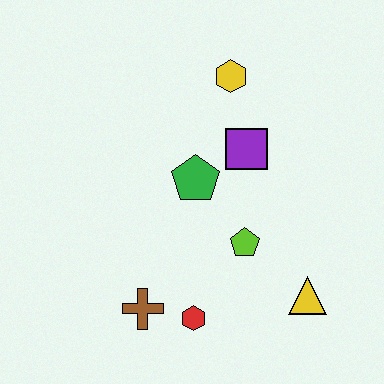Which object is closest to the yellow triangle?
The lime pentagon is closest to the yellow triangle.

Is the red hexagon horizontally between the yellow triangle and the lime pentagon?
No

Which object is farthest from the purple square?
The brown cross is farthest from the purple square.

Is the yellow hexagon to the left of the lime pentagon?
Yes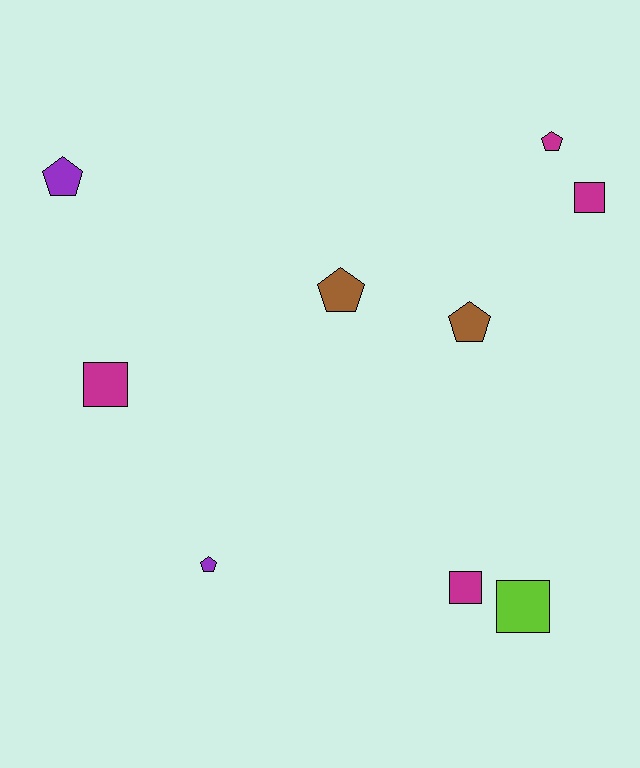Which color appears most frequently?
Magenta, with 4 objects.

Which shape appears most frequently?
Pentagon, with 5 objects.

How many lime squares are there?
There is 1 lime square.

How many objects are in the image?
There are 9 objects.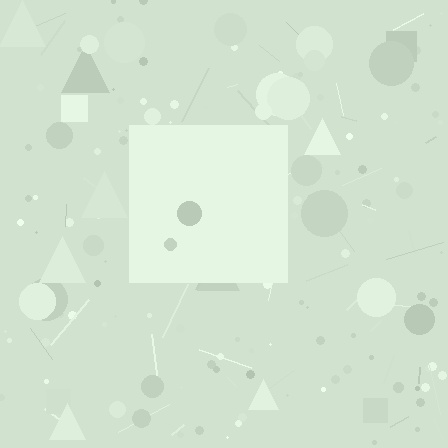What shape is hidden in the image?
A square is hidden in the image.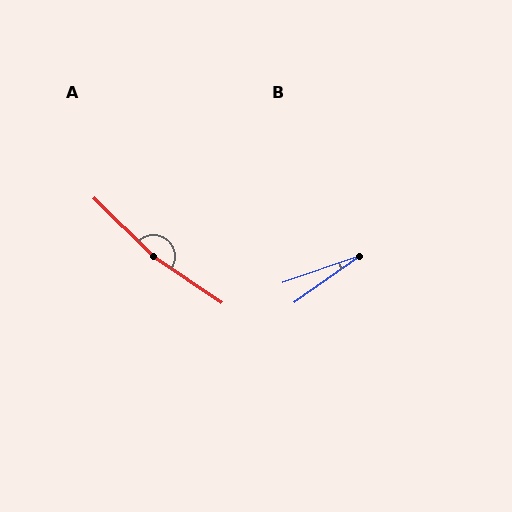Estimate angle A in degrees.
Approximately 169 degrees.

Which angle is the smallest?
B, at approximately 16 degrees.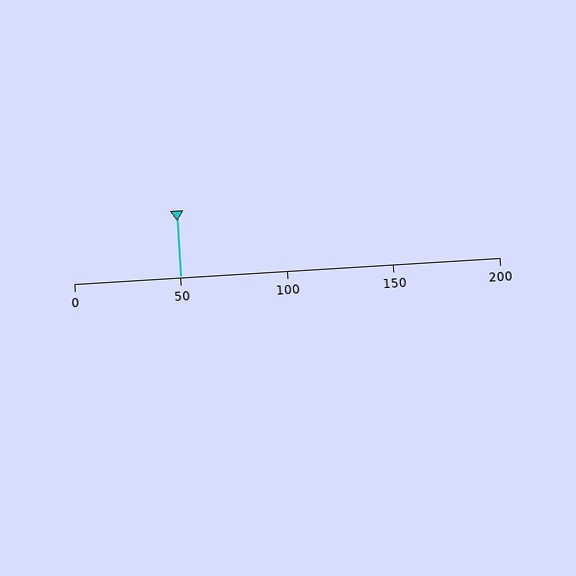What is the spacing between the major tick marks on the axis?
The major ticks are spaced 50 apart.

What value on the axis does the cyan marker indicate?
The marker indicates approximately 50.